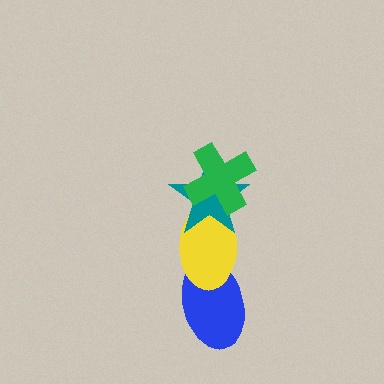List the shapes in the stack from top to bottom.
From top to bottom: the green cross, the teal star, the yellow ellipse, the blue ellipse.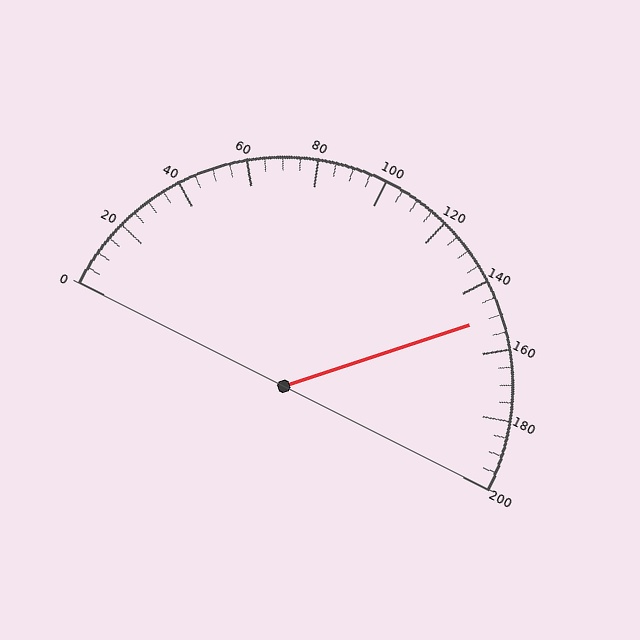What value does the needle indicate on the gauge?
The needle indicates approximately 150.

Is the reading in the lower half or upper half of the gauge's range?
The reading is in the upper half of the range (0 to 200).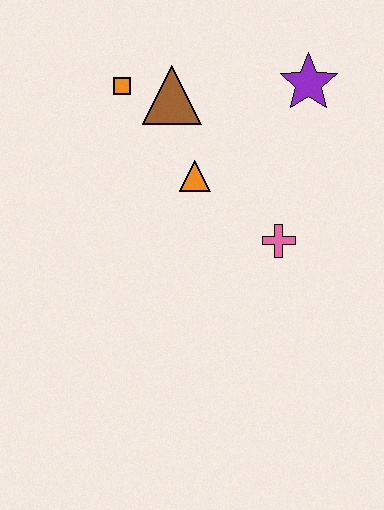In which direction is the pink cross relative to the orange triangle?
The pink cross is to the right of the orange triangle.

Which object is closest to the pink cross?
The orange triangle is closest to the pink cross.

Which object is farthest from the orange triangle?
The purple star is farthest from the orange triangle.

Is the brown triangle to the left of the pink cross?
Yes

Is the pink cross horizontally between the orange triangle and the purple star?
Yes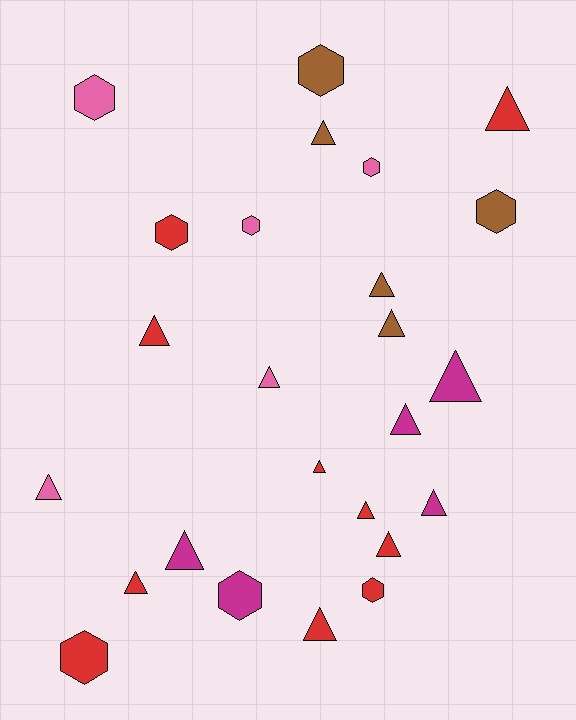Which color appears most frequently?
Red, with 10 objects.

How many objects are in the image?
There are 25 objects.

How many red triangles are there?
There are 7 red triangles.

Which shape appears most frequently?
Triangle, with 16 objects.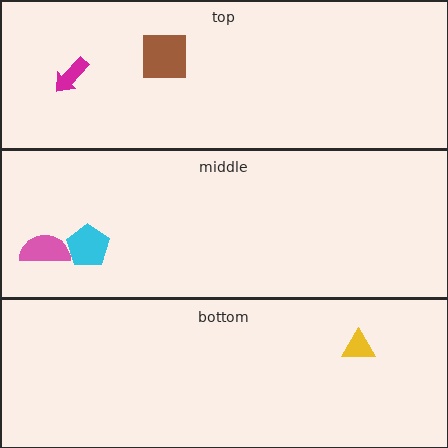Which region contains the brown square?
The top region.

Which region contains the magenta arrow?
The top region.